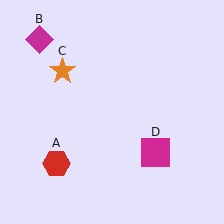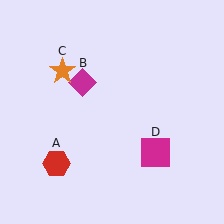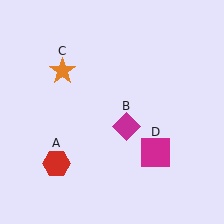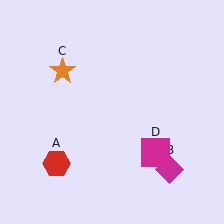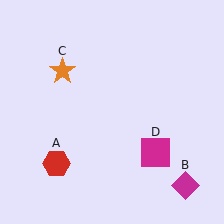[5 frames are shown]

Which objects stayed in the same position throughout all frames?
Red hexagon (object A) and orange star (object C) and magenta square (object D) remained stationary.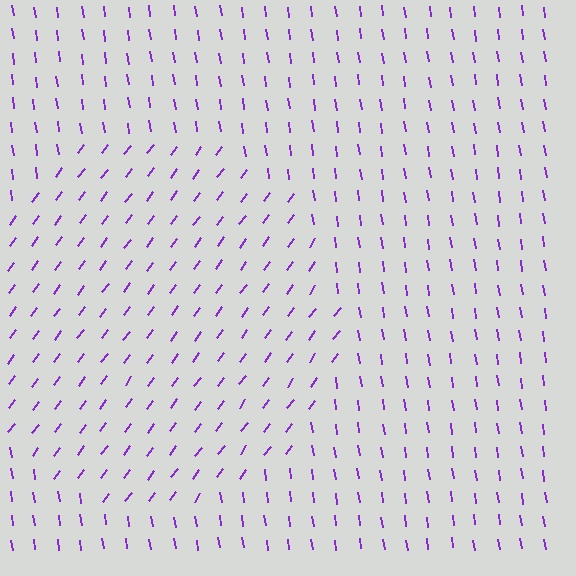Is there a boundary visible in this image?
Yes, there is a texture boundary formed by a change in line orientation.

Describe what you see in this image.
The image is filled with small purple line segments. A circle region in the image has lines oriented differently from the surrounding lines, creating a visible texture boundary.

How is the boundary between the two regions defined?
The boundary is defined purely by a change in line orientation (approximately 45 degrees difference). All lines are the same color and thickness.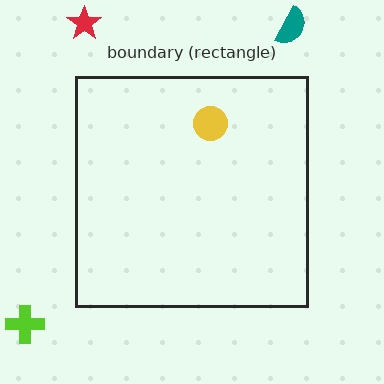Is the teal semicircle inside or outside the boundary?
Outside.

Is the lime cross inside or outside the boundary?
Outside.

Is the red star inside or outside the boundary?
Outside.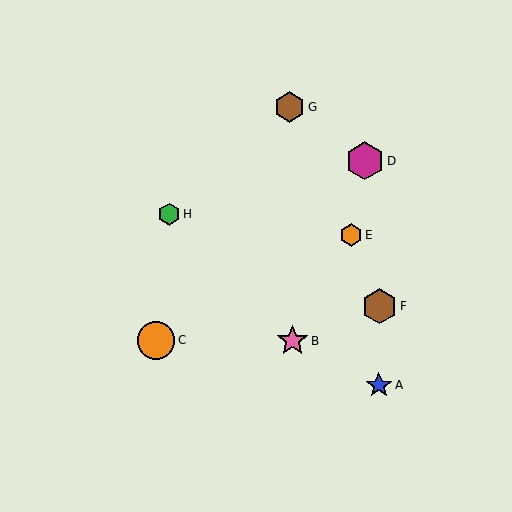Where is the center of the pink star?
The center of the pink star is at (293, 341).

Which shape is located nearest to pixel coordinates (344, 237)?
The orange hexagon (labeled E) at (351, 235) is nearest to that location.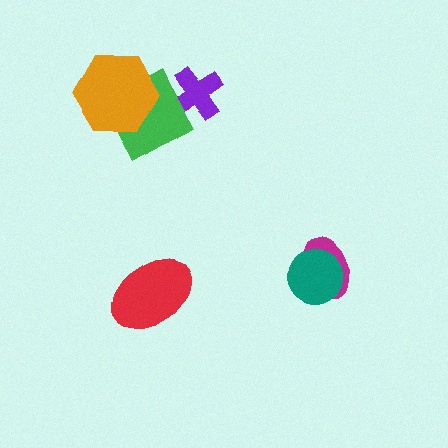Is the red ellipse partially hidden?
No, no other shape covers it.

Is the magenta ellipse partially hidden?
Yes, it is partially covered by another shape.